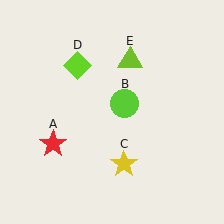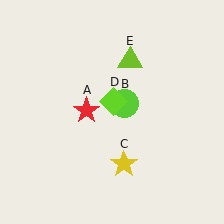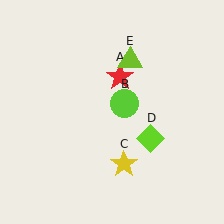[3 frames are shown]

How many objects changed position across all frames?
2 objects changed position: red star (object A), lime diamond (object D).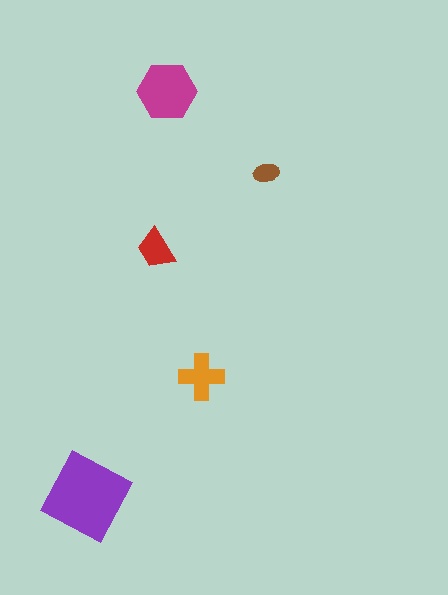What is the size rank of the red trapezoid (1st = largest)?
4th.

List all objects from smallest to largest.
The brown ellipse, the red trapezoid, the orange cross, the magenta hexagon, the purple square.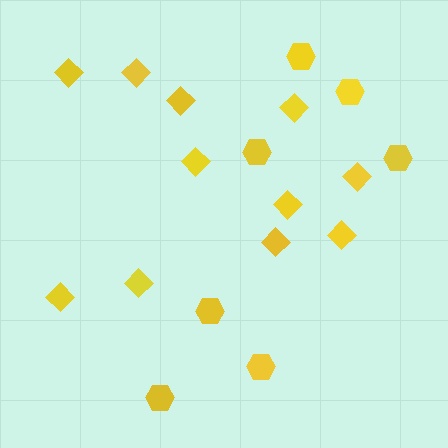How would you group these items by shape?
There are 2 groups: one group of hexagons (7) and one group of diamonds (11).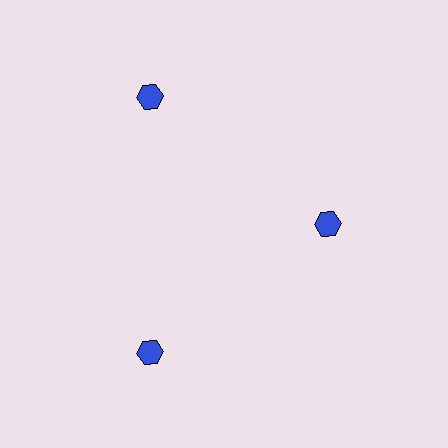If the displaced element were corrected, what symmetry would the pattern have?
It would have 3-fold rotational symmetry — the pattern would map onto itself every 120 degrees.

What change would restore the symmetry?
The symmetry would be restored by moving it outward, back onto the ring so that all 3 hexagons sit at equal angles and equal distance from the center.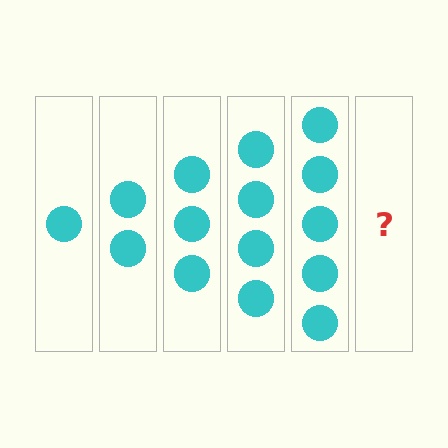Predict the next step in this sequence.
The next step is 6 circles.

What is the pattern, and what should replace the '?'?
The pattern is that each step adds one more circle. The '?' should be 6 circles.